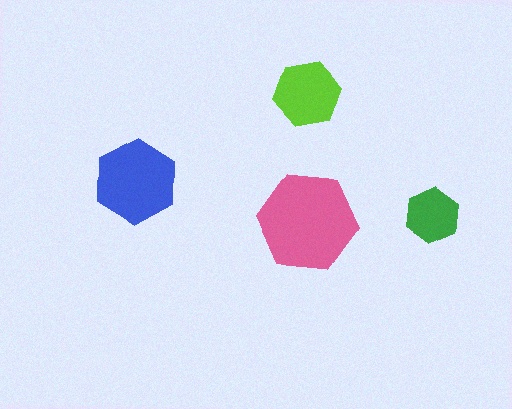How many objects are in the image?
There are 4 objects in the image.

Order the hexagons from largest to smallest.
the pink one, the blue one, the lime one, the green one.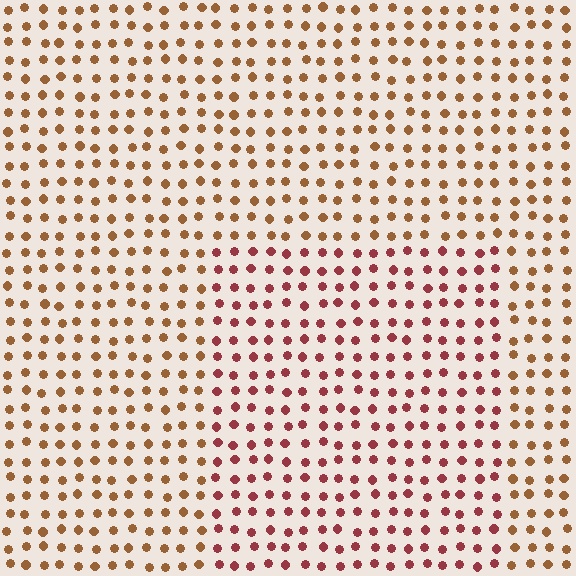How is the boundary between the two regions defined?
The boundary is defined purely by a slight shift in hue (about 35 degrees). Spacing, size, and orientation are identical on both sides.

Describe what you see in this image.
The image is filled with small brown elements in a uniform arrangement. A rectangle-shaped region is visible where the elements are tinted to a slightly different hue, forming a subtle color boundary.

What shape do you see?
I see a rectangle.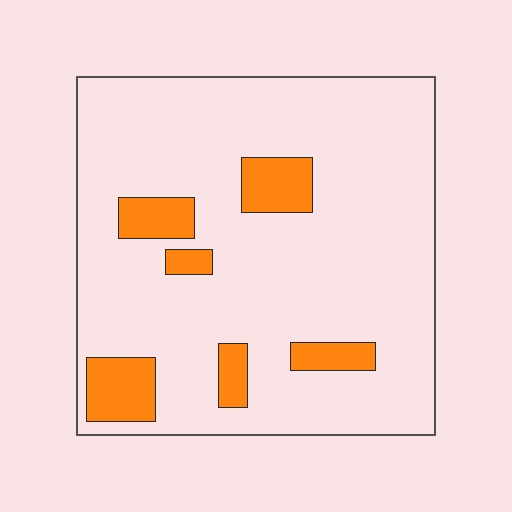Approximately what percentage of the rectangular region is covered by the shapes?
Approximately 15%.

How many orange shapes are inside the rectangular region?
6.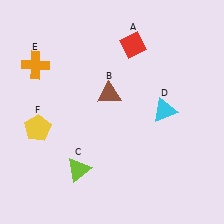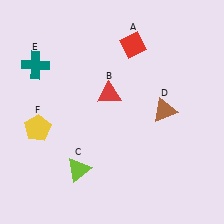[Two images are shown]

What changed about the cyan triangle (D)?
In Image 1, D is cyan. In Image 2, it changed to brown.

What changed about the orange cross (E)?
In Image 1, E is orange. In Image 2, it changed to teal.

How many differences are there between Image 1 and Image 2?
There are 3 differences between the two images.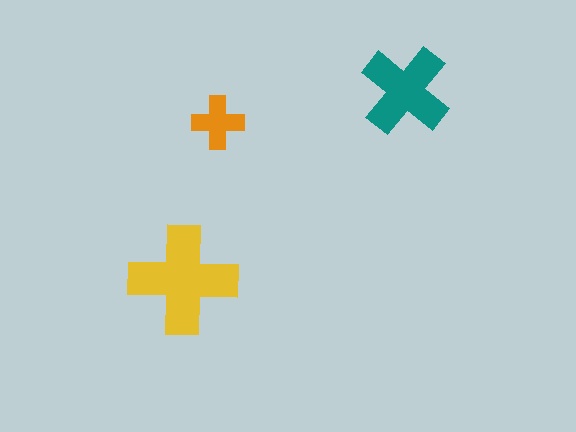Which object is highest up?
The teal cross is topmost.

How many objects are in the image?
There are 3 objects in the image.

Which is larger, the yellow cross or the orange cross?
The yellow one.